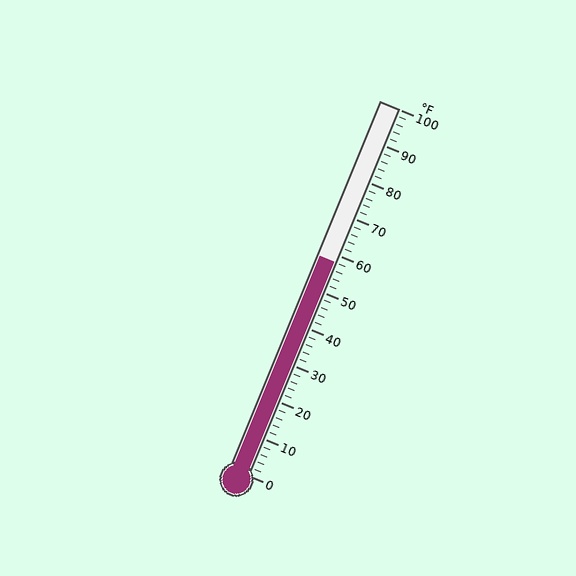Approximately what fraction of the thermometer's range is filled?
The thermometer is filled to approximately 60% of its range.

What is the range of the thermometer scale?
The thermometer scale ranges from 0°F to 100°F.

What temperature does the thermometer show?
The thermometer shows approximately 58°F.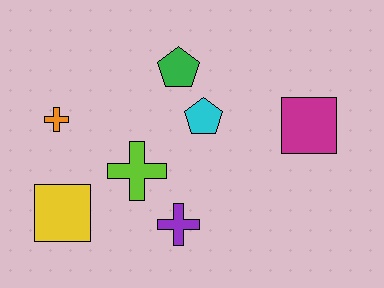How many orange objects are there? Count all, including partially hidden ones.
There is 1 orange object.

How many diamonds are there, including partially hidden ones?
There are no diamonds.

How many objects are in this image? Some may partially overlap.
There are 7 objects.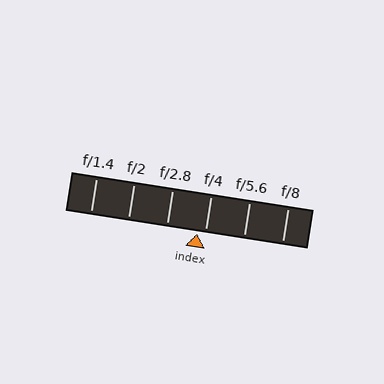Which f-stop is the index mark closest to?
The index mark is closest to f/4.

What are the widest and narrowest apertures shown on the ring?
The widest aperture shown is f/1.4 and the narrowest is f/8.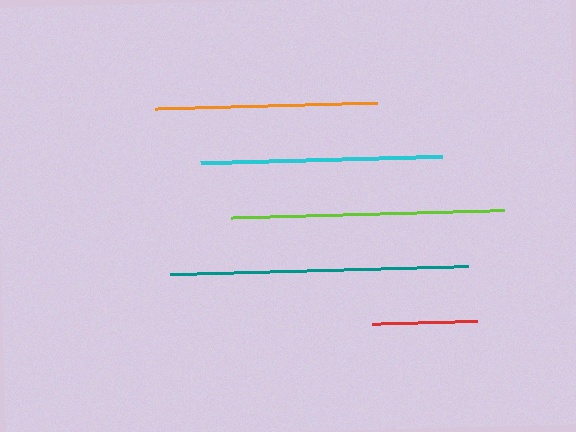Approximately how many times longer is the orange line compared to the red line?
The orange line is approximately 2.1 times the length of the red line.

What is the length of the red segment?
The red segment is approximately 104 pixels long.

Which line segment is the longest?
The teal line is the longest at approximately 299 pixels.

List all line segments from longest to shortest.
From longest to shortest: teal, lime, cyan, orange, red.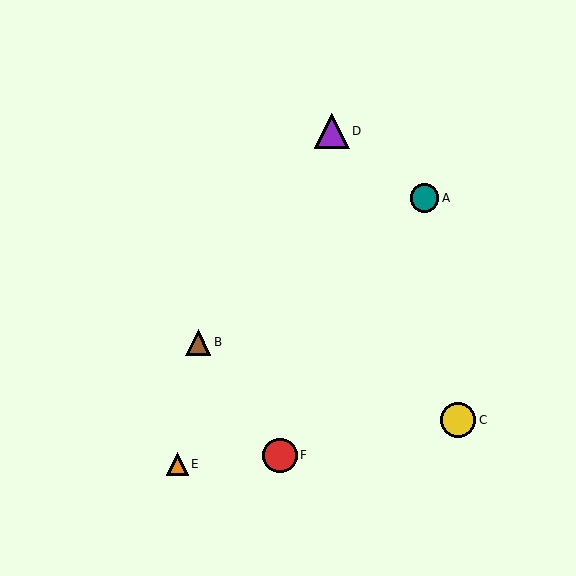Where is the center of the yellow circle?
The center of the yellow circle is at (458, 420).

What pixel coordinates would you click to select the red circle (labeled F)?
Click at (280, 455) to select the red circle F.